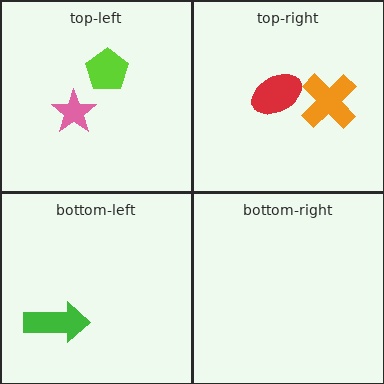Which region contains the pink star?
The top-left region.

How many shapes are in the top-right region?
2.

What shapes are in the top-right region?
The red ellipse, the orange cross.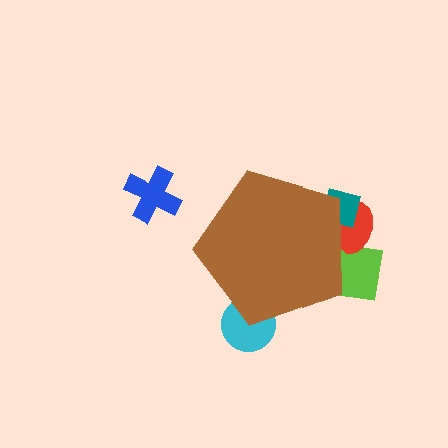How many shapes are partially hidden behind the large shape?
4 shapes are partially hidden.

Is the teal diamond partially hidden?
Yes, the teal diamond is partially hidden behind the brown pentagon.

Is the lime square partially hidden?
Yes, the lime square is partially hidden behind the brown pentagon.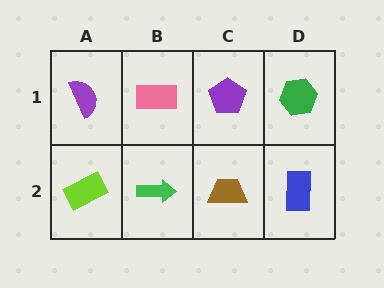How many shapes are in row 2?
4 shapes.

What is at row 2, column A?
A lime rectangle.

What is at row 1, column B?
A pink rectangle.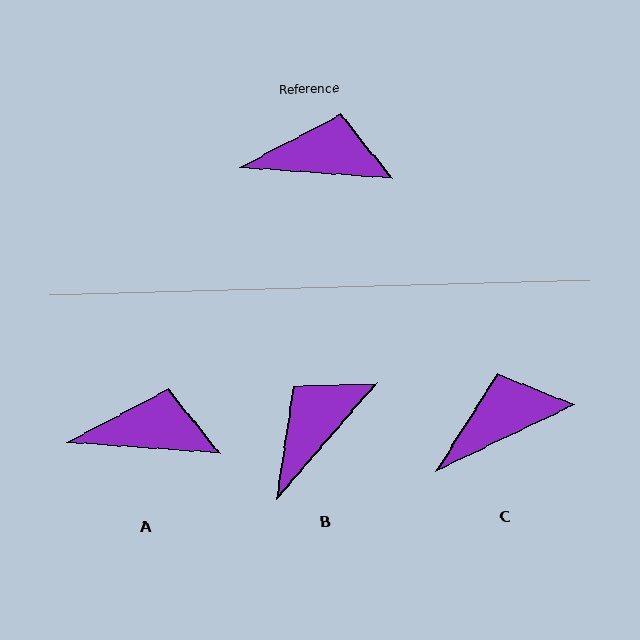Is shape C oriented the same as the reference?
No, it is off by about 30 degrees.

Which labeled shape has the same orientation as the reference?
A.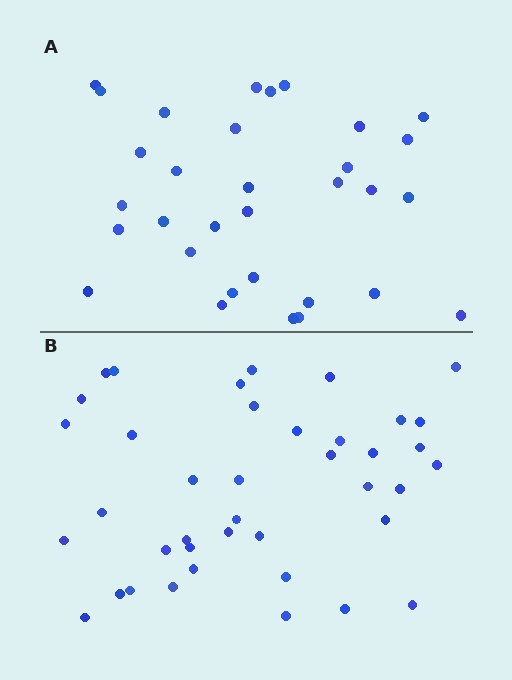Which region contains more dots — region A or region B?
Region B (the bottom region) has more dots.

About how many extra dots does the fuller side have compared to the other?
Region B has roughly 8 or so more dots than region A.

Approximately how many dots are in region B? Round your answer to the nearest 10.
About 40 dots.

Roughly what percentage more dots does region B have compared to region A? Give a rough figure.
About 25% more.